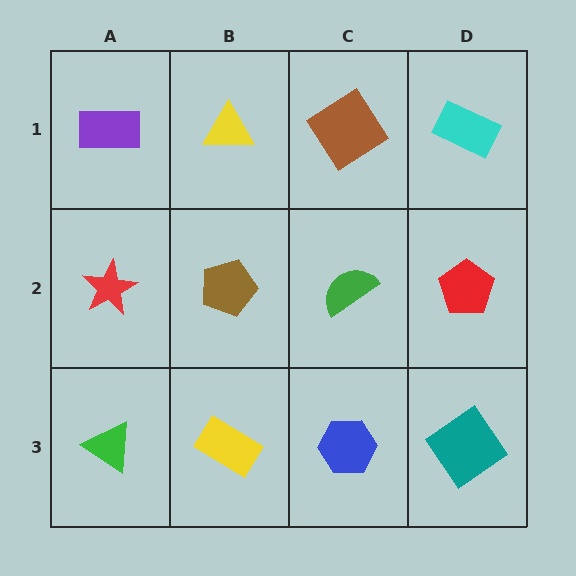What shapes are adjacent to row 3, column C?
A green semicircle (row 2, column C), a yellow rectangle (row 3, column B), a teal diamond (row 3, column D).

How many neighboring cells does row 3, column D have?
2.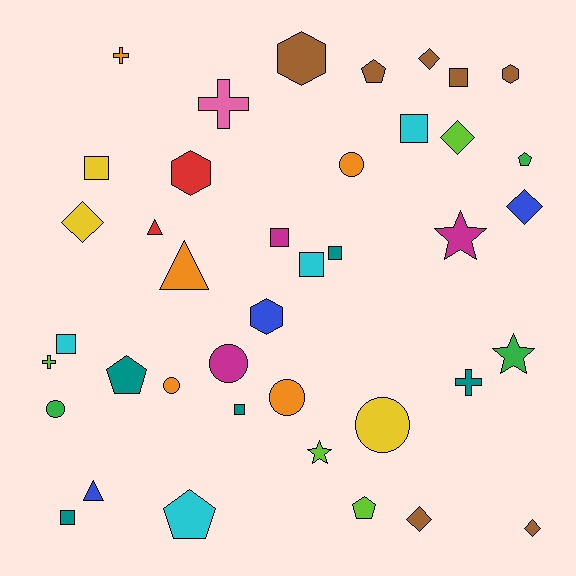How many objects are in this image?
There are 40 objects.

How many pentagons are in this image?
There are 5 pentagons.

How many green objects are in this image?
There are 3 green objects.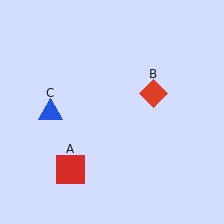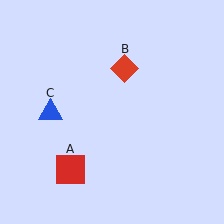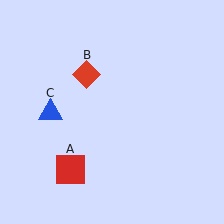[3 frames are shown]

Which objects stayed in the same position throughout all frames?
Red square (object A) and blue triangle (object C) remained stationary.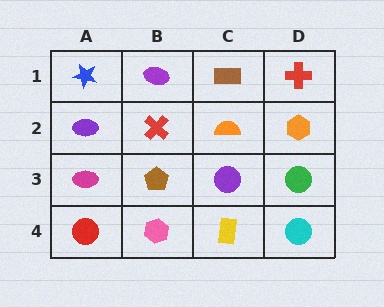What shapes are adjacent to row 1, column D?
An orange hexagon (row 2, column D), a brown rectangle (row 1, column C).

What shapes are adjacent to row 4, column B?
A brown pentagon (row 3, column B), a red circle (row 4, column A), a yellow rectangle (row 4, column C).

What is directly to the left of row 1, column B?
A blue star.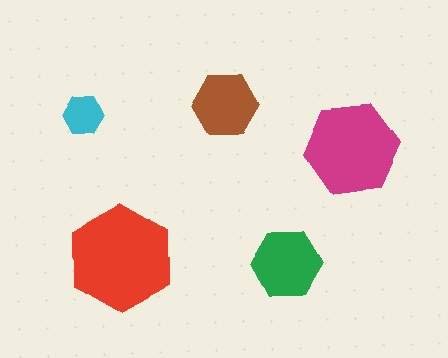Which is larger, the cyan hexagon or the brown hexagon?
The brown one.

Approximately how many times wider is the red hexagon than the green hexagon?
About 1.5 times wider.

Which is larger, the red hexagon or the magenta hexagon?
The red one.